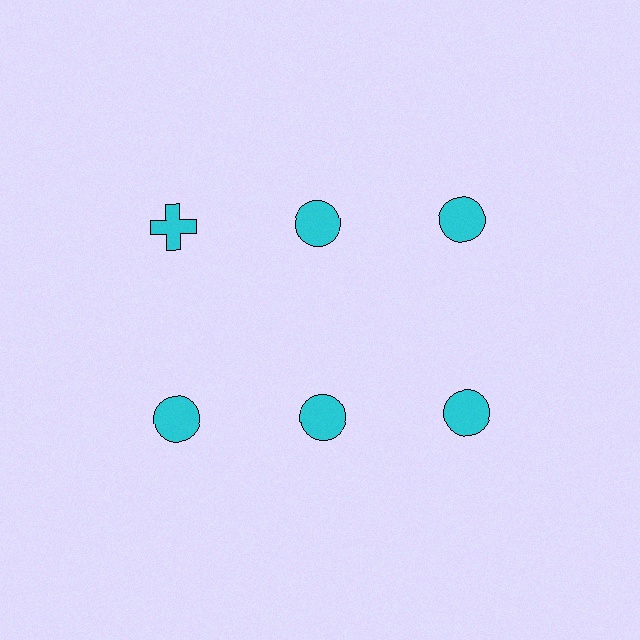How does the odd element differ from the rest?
It has a different shape: cross instead of circle.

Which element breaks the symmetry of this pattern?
The cyan cross in the top row, leftmost column breaks the symmetry. All other shapes are cyan circles.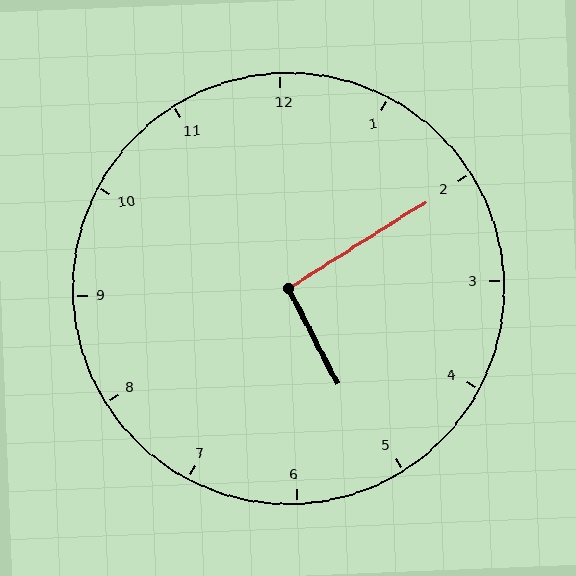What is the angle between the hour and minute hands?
Approximately 95 degrees.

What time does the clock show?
5:10.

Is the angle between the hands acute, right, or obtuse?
It is right.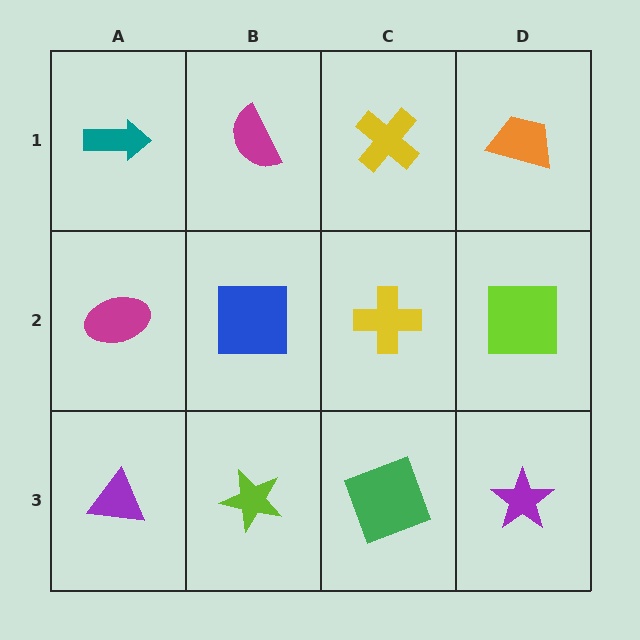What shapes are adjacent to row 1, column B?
A blue square (row 2, column B), a teal arrow (row 1, column A), a yellow cross (row 1, column C).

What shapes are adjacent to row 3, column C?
A yellow cross (row 2, column C), a lime star (row 3, column B), a purple star (row 3, column D).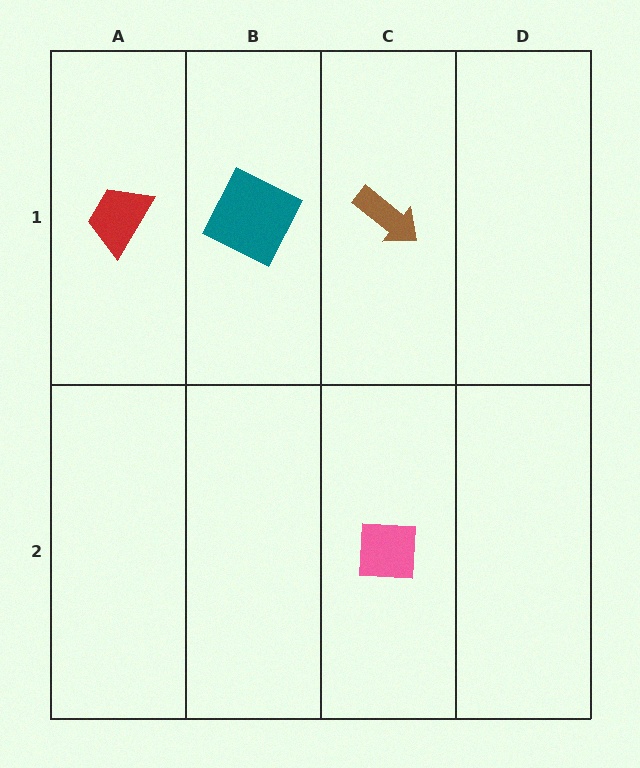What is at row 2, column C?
A pink square.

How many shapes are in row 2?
1 shape.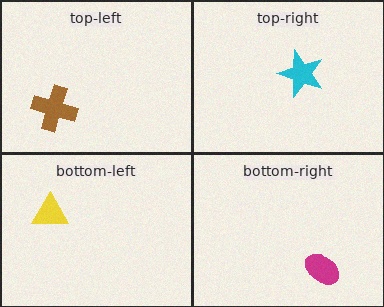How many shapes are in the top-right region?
1.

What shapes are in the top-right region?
The cyan star.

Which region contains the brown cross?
The top-left region.